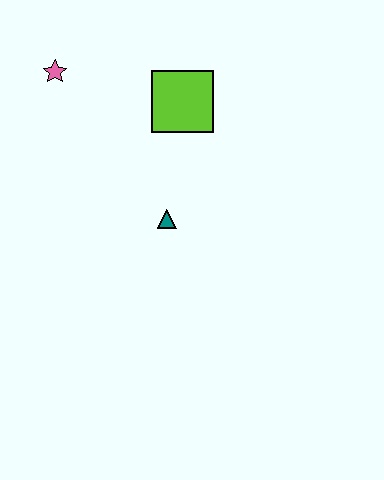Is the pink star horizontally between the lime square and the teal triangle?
No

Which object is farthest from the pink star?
The teal triangle is farthest from the pink star.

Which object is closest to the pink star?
The lime square is closest to the pink star.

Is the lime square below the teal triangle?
No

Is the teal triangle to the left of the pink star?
No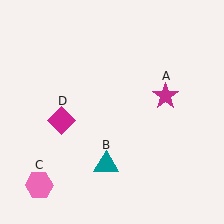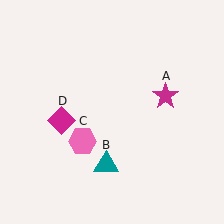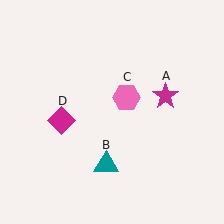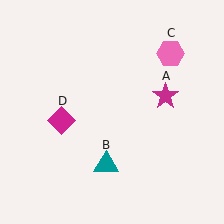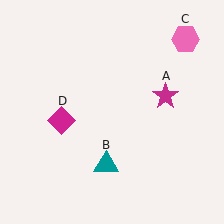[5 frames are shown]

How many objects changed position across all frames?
1 object changed position: pink hexagon (object C).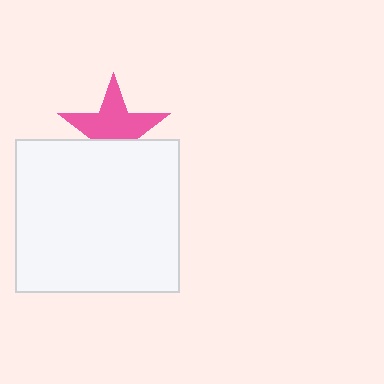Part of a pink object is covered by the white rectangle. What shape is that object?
It is a star.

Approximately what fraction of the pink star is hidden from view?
Roughly 37% of the pink star is hidden behind the white rectangle.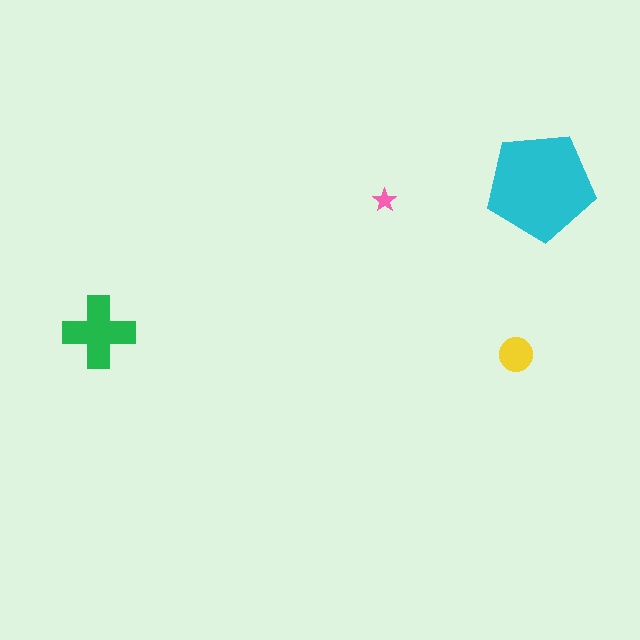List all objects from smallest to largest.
The pink star, the yellow circle, the green cross, the cyan pentagon.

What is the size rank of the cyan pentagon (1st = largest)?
1st.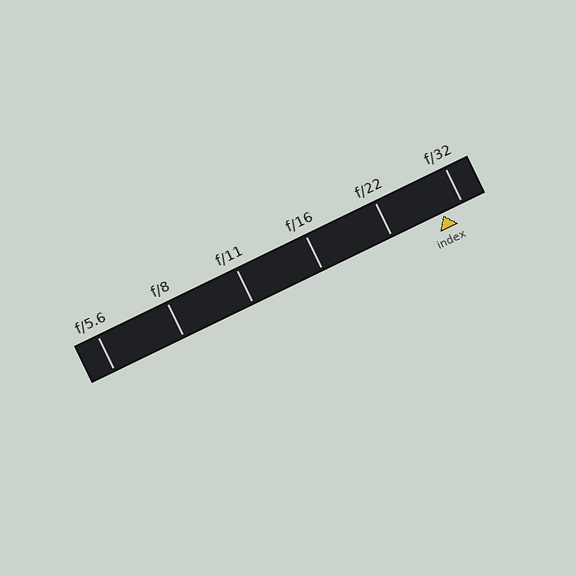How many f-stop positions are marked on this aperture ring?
There are 6 f-stop positions marked.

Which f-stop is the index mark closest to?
The index mark is closest to f/32.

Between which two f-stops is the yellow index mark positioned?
The index mark is between f/22 and f/32.